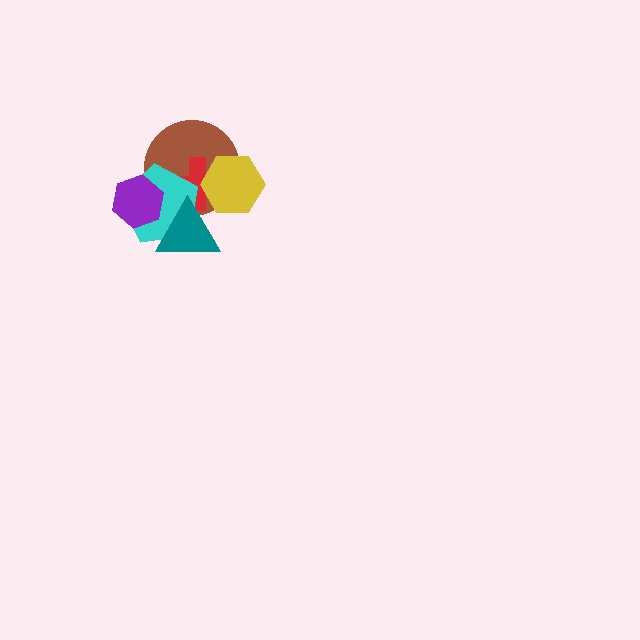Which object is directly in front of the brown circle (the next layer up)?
The red cross is directly in front of the brown circle.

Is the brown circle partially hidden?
Yes, it is partially covered by another shape.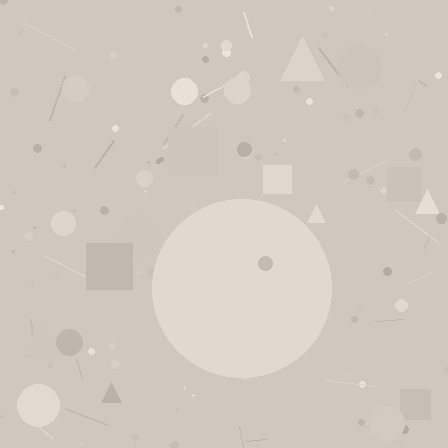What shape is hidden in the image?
A circle is hidden in the image.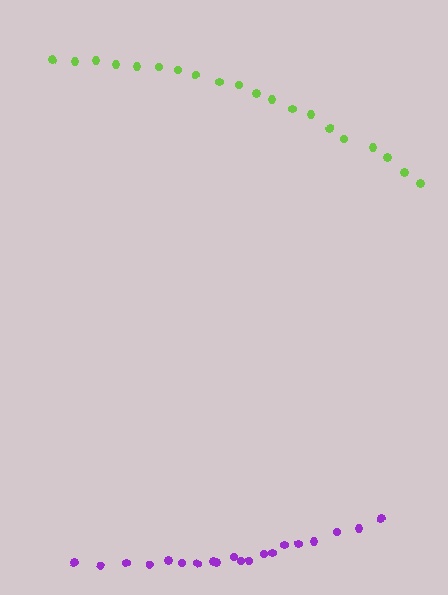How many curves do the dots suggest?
There are 2 distinct paths.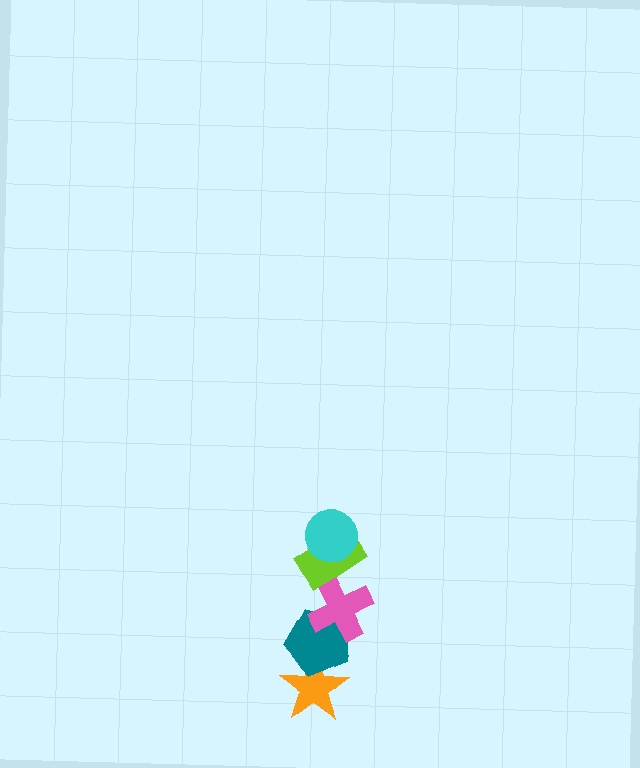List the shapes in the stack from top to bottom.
From top to bottom: the cyan circle, the lime rectangle, the pink cross, the teal pentagon, the orange star.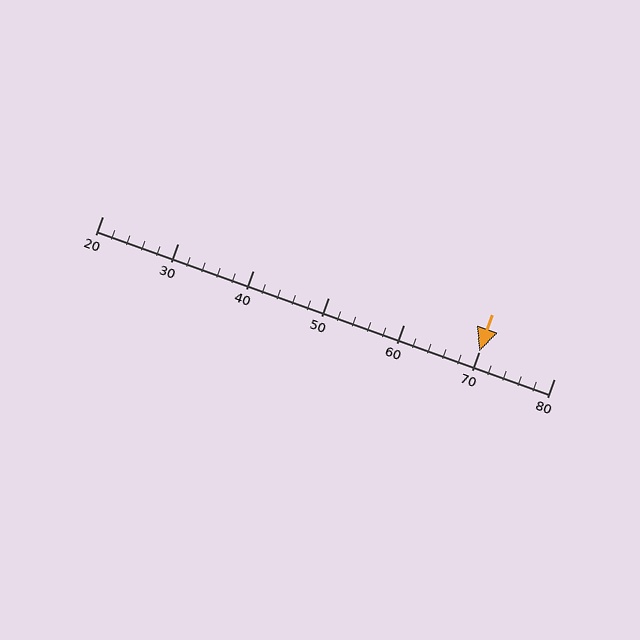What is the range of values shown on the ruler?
The ruler shows values from 20 to 80.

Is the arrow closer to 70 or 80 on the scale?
The arrow is closer to 70.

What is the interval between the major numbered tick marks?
The major tick marks are spaced 10 units apart.